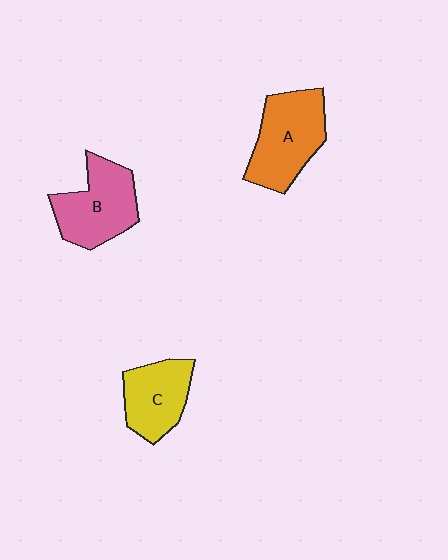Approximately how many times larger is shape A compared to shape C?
Approximately 1.3 times.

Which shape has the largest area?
Shape A (orange).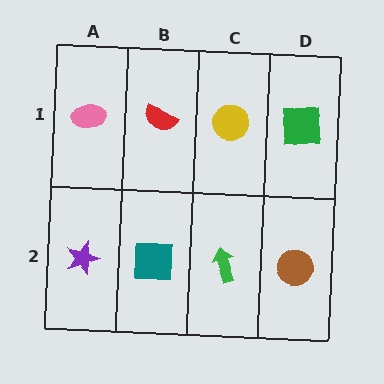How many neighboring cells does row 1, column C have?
3.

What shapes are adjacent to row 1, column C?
A green arrow (row 2, column C), a red semicircle (row 1, column B), a green square (row 1, column D).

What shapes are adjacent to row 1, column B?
A teal square (row 2, column B), a pink ellipse (row 1, column A), a yellow circle (row 1, column C).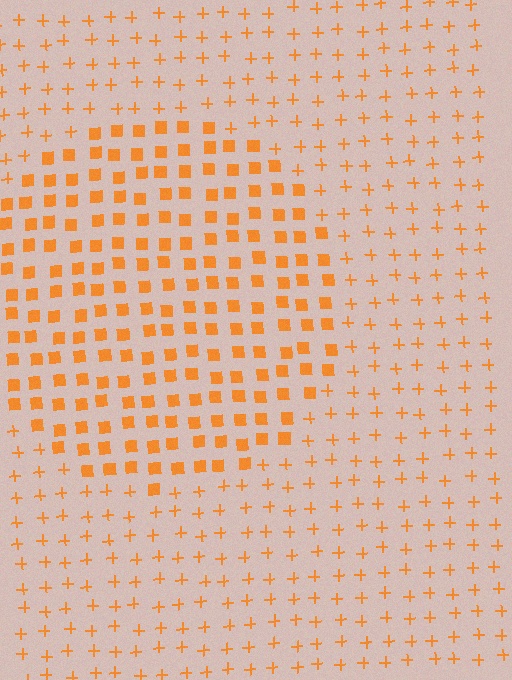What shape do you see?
I see a circle.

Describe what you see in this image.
The image is filled with small orange elements arranged in a uniform grid. A circle-shaped region contains squares, while the surrounding area contains plus signs. The boundary is defined purely by the change in element shape.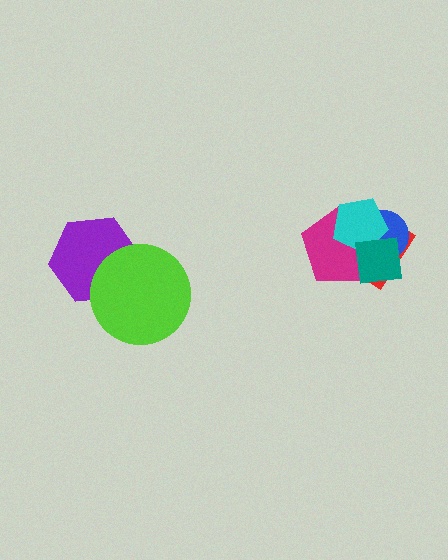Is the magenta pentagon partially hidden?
Yes, it is partially covered by another shape.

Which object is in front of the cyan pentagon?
The teal square is in front of the cyan pentagon.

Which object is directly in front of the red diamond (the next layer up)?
The blue circle is directly in front of the red diamond.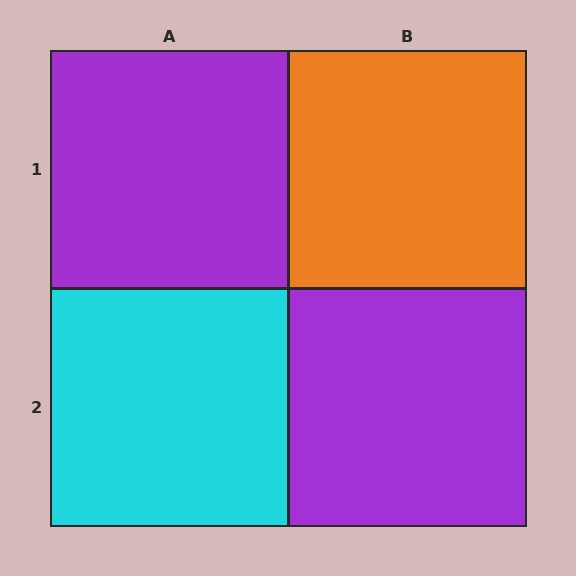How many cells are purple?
2 cells are purple.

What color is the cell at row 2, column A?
Cyan.